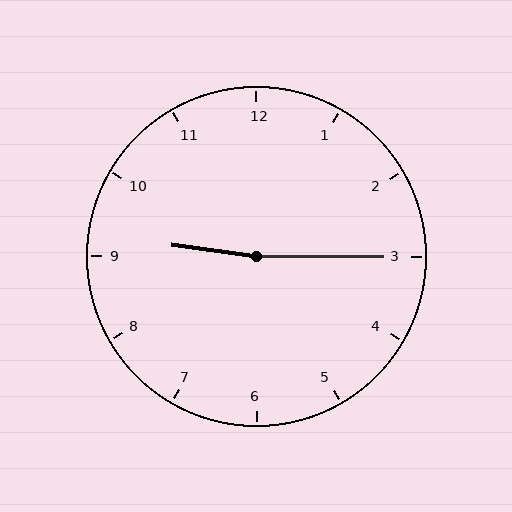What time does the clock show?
9:15.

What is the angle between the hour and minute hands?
Approximately 172 degrees.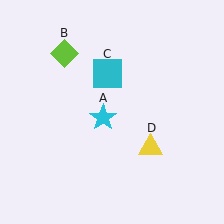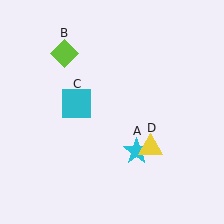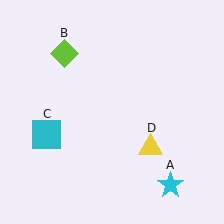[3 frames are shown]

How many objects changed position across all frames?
2 objects changed position: cyan star (object A), cyan square (object C).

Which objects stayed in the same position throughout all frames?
Lime diamond (object B) and yellow triangle (object D) remained stationary.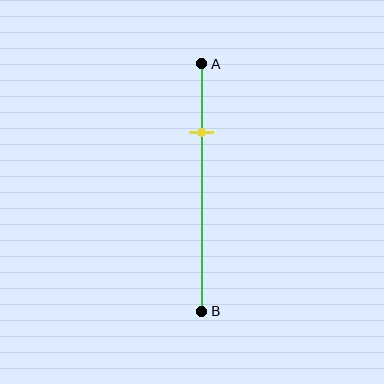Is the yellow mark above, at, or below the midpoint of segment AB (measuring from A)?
The yellow mark is above the midpoint of segment AB.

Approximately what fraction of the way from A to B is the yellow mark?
The yellow mark is approximately 30% of the way from A to B.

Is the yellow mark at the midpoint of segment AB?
No, the mark is at about 30% from A, not at the 50% midpoint.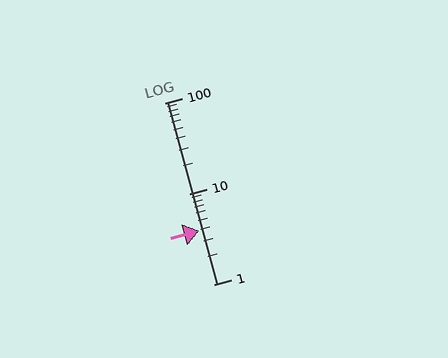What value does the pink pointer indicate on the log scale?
The pointer indicates approximately 3.9.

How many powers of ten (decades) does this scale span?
The scale spans 2 decades, from 1 to 100.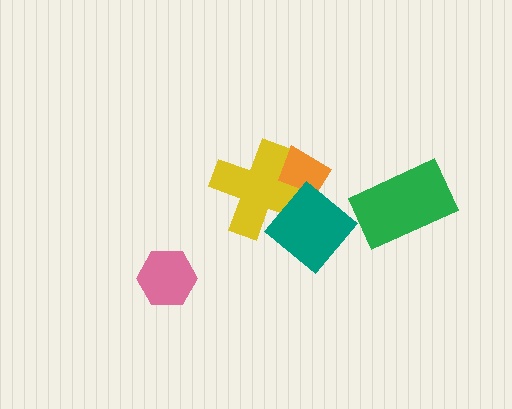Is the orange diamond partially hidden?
Yes, it is partially covered by another shape.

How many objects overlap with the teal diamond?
2 objects overlap with the teal diamond.